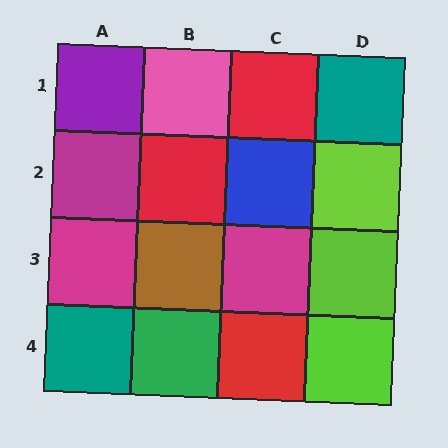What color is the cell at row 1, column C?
Red.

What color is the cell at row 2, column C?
Blue.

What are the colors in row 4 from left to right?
Teal, green, red, lime.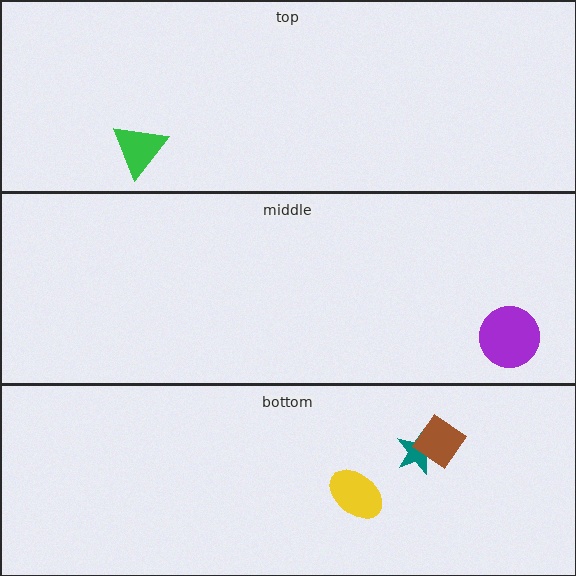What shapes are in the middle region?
The purple circle.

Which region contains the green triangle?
The top region.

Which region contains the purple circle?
The middle region.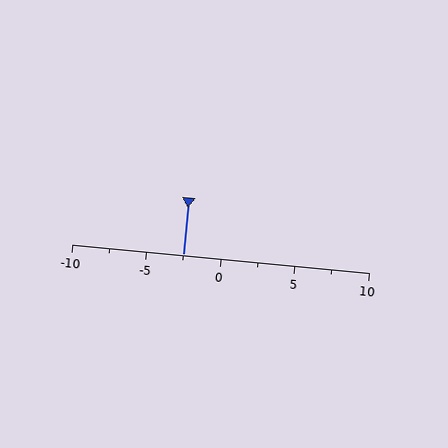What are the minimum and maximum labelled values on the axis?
The axis runs from -10 to 10.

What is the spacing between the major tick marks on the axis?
The major ticks are spaced 5 apart.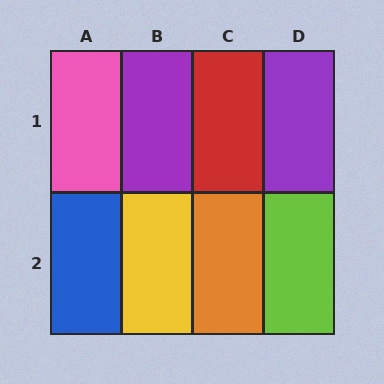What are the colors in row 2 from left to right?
Blue, yellow, orange, lime.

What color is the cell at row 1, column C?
Red.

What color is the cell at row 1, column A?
Pink.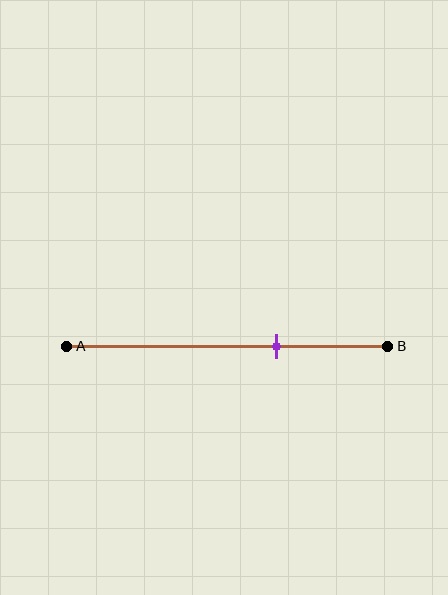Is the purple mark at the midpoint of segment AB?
No, the mark is at about 65% from A, not at the 50% midpoint.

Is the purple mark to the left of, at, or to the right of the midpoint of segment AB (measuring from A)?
The purple mark is to the right of the midpoint of segment AB.